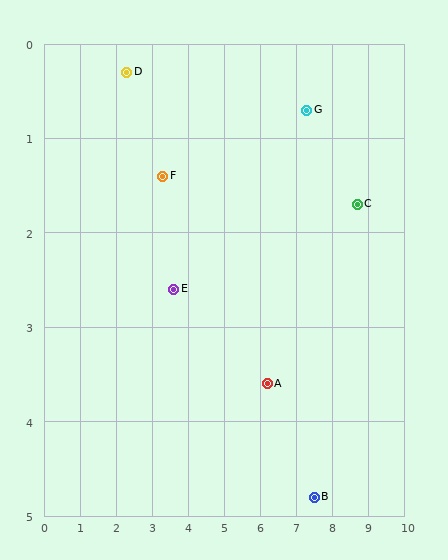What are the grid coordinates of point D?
Point D is at approximately (2.3, 0.3).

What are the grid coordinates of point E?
Point E is at approximately (3.6, 2.6).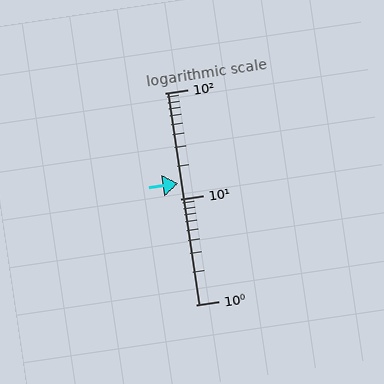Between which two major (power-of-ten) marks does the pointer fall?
The pointer is between 10 and 100.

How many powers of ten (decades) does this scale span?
The scale spans 2 decades, from 1 to 100.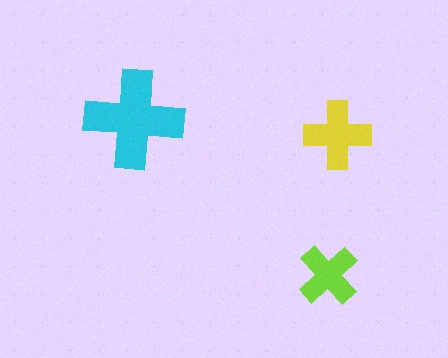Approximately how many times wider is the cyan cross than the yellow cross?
About 1.5 times wider.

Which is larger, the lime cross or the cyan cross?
The cyan one.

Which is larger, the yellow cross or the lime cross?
The yellow one.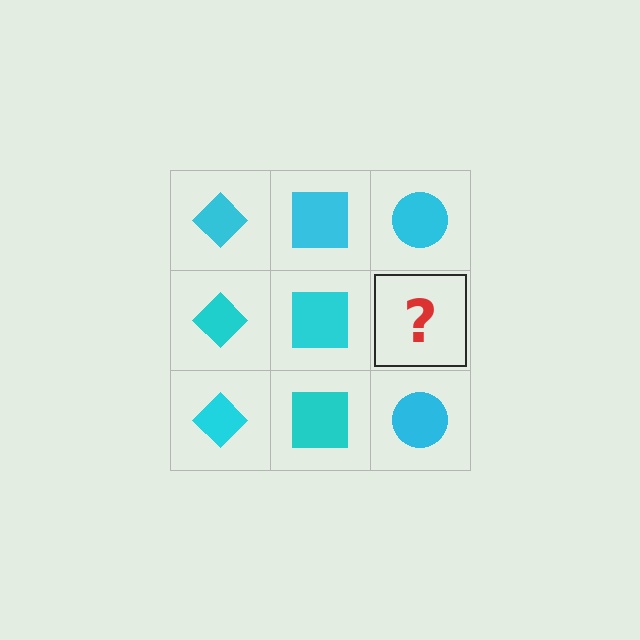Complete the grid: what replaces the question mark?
The question mark should be replaced with a cyan circle.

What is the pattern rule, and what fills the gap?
The rule is that each column has a consistent shape. The gap should be filled with a cyan circle.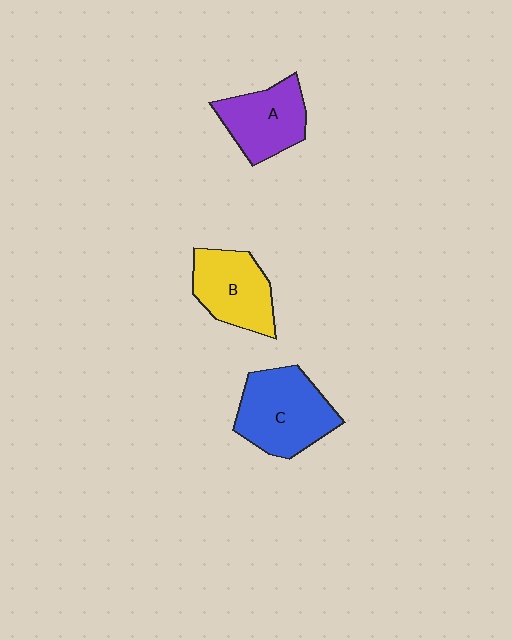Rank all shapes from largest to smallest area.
From largest to smallest: C (blue), B (yellow), A (purple).